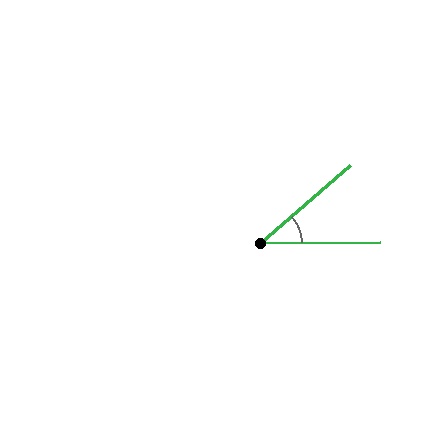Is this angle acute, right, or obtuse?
It is acute.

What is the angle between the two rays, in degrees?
Approximately 40 degrees.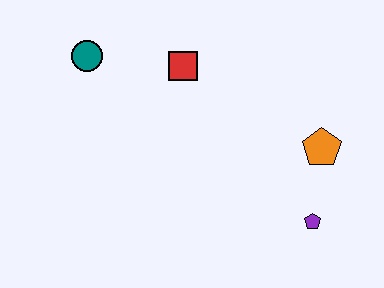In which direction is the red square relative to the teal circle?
The red square is to the right of the teal circle.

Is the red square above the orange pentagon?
Yes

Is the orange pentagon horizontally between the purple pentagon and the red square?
No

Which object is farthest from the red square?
The purple pentagon is farthest from the red square.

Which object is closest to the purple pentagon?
The orange pentagon is closest to the purple pentagon.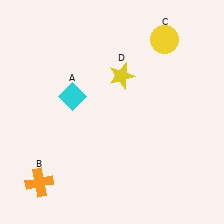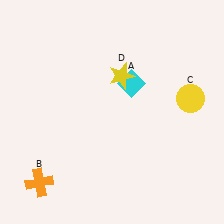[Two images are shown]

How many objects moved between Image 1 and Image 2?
2 objects moved between the two images.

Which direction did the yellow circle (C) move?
The yellow circle (C) moved down.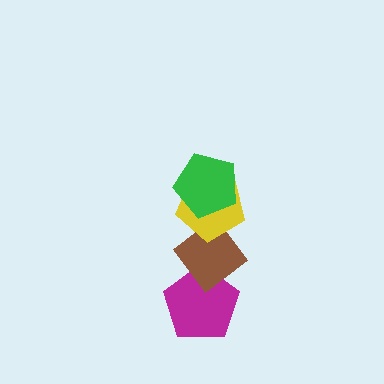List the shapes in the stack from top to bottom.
From top to bottom: the green pentagon, the yellow pentagon, the brown diamond, the magenta pentagon.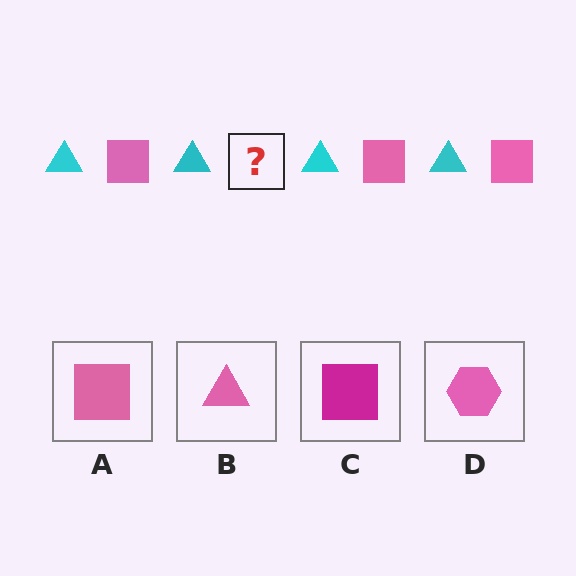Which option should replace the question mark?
Option A.